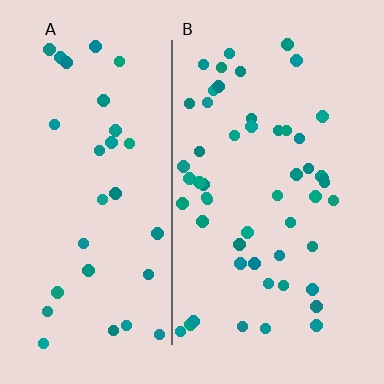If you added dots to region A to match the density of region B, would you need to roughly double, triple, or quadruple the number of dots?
Approximately double.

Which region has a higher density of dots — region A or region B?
B (the right).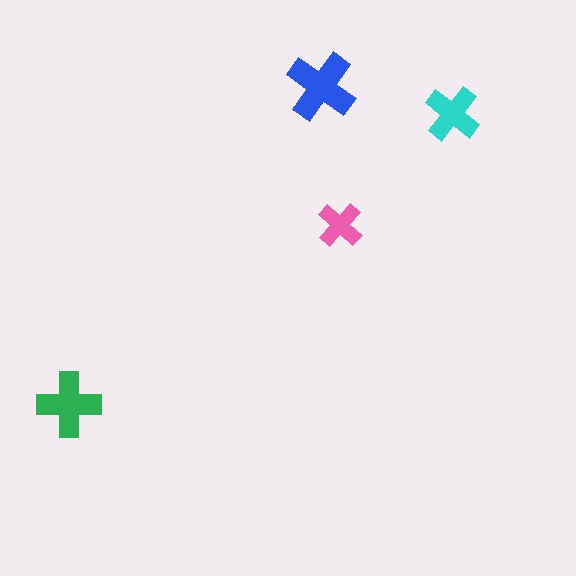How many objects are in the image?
There are 4 objects in the image.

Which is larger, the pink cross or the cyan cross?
The cyan one.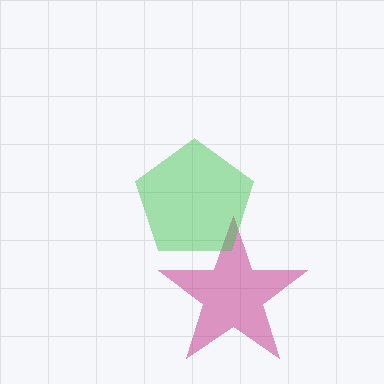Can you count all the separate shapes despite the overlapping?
Yes, there are 2 separate shapes.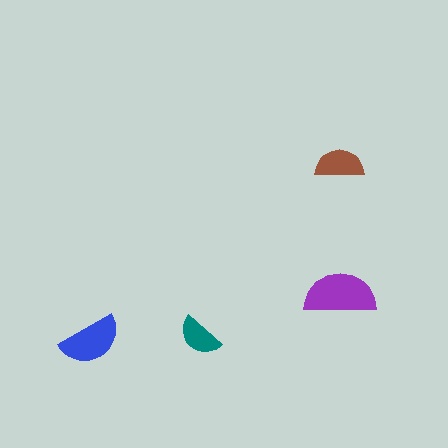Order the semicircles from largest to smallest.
the purple one, the blue one, the brown one, the teal one.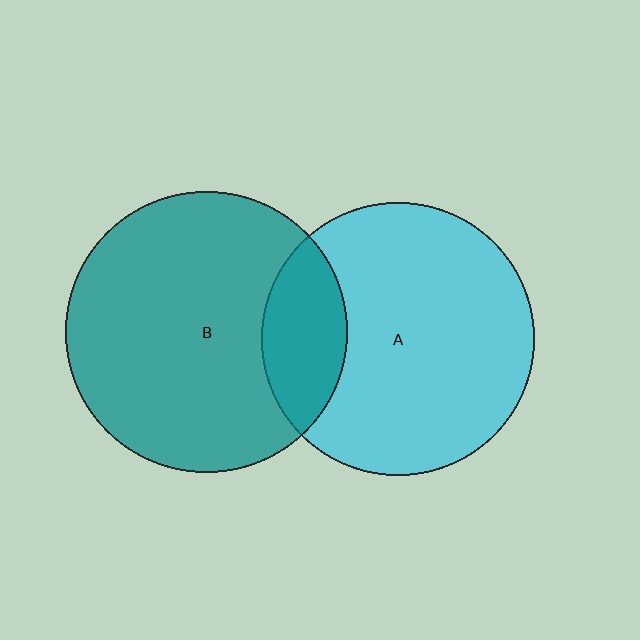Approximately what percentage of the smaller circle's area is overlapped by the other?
Approximately 20%.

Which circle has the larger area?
Circle B (teal).